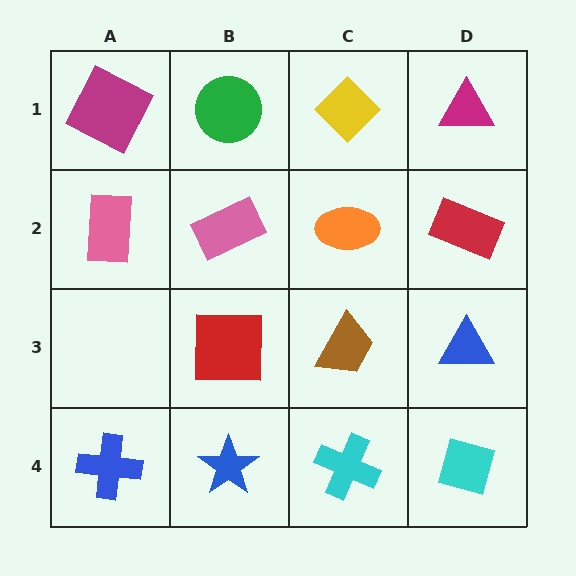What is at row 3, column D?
A blue triangle.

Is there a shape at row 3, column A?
No, that cell is empty.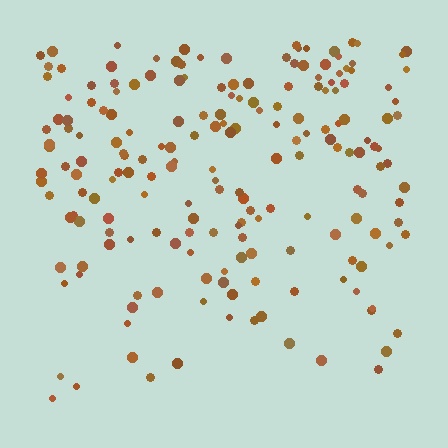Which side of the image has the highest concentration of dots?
The top.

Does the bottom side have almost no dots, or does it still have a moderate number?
Still a moderate number, just noticeably fewer than the top.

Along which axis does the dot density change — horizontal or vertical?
Vertical.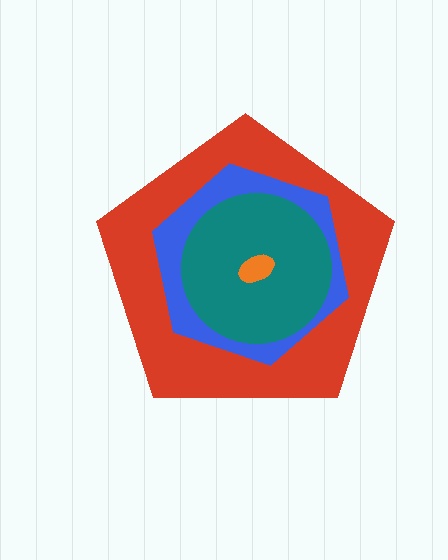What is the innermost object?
The orange ellipse.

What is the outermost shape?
The red pentagon.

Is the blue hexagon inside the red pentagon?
Yes.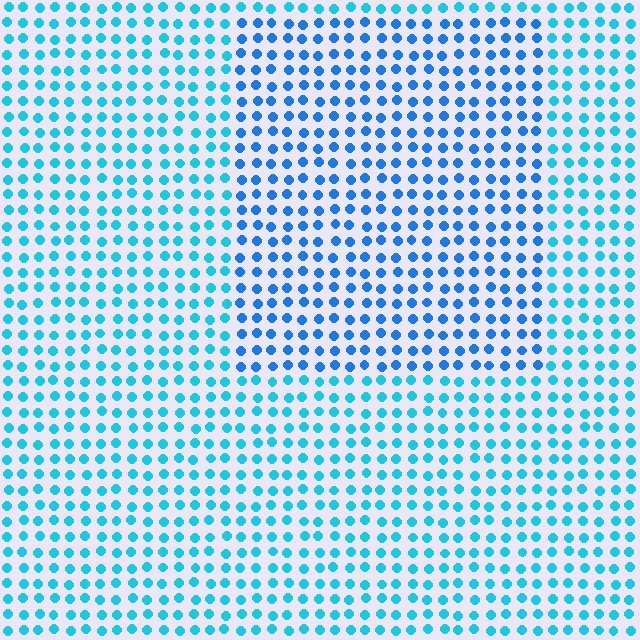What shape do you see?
I see a rectangle.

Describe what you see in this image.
The image is filled with small cyan elements in a uniform arrangement. A rectangle-shaped region is visible where the elements are tinted to a slightly different hue, forming a subtle color boundary.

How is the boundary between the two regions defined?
The boundary is defined purely by a slight shift in hue (about 25 degrees). Spacing, size, and orientation are identical on both sides.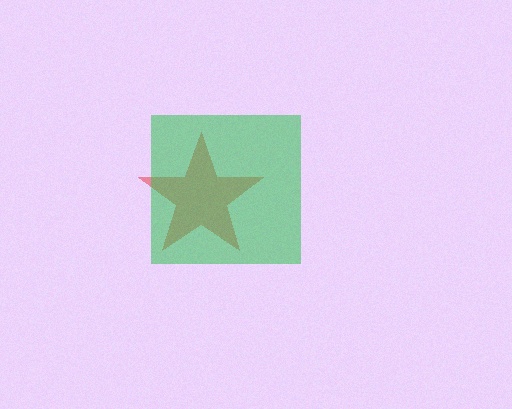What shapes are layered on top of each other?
The layered shapes are: a red star, a green square.